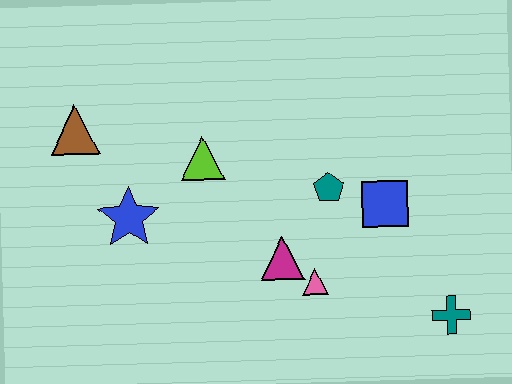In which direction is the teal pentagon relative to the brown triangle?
The teal pentagon is to the right of the brown triangle.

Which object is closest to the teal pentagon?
The blue square is closest to the teal pentagon.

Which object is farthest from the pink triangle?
The brown triangle is farthest from the pink triangle.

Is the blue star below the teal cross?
No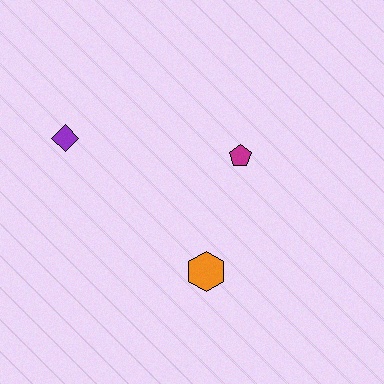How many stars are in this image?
There are no stars.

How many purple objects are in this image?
There is 1 purple object.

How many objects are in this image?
There are 3 objects.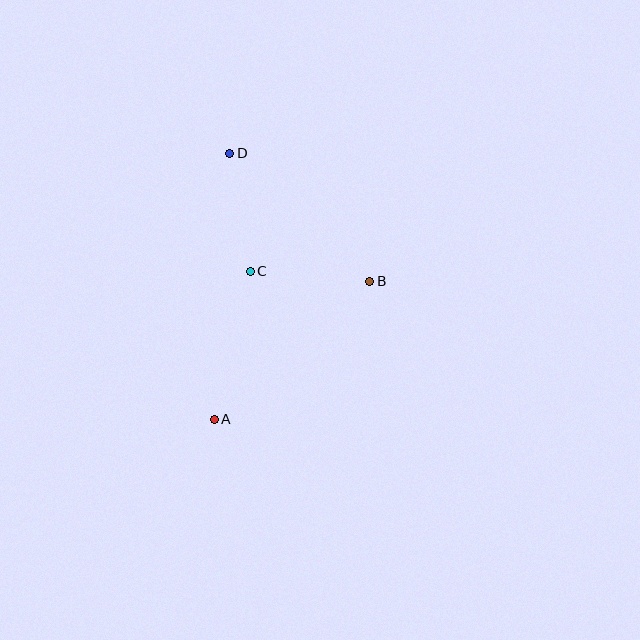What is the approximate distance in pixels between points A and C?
The distance between A and C is approximately 153 pixels.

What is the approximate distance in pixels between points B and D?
The distance between B and D is approximately 190 pixels.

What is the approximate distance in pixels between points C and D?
The distance between C and D is approximately 120 pixels.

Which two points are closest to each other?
Points B and C are closest to each other.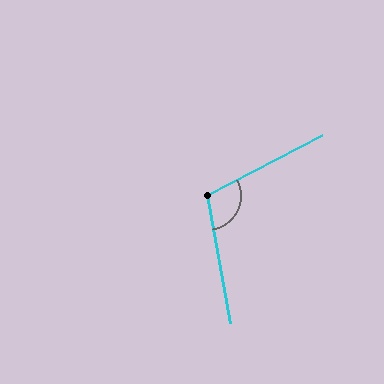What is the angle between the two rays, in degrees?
Approximately 107 degrees.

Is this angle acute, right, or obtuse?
It is obtuse.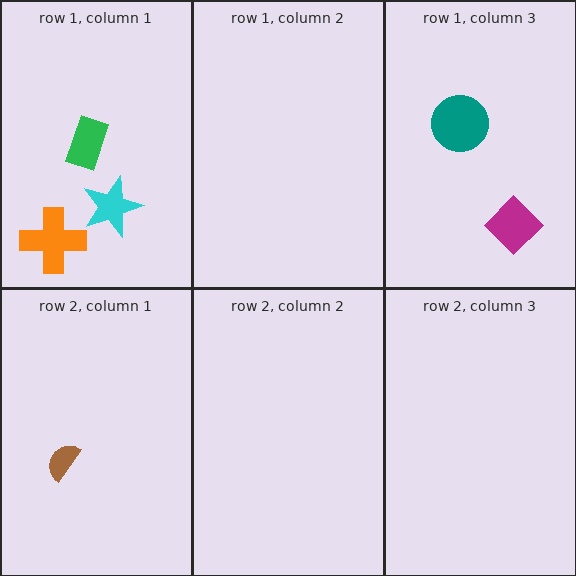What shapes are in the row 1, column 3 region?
The magenta diamond, the teal circle.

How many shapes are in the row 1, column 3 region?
2.